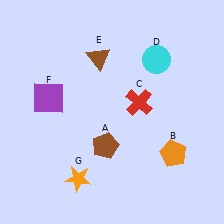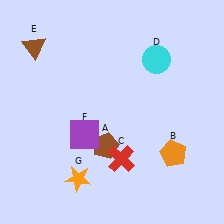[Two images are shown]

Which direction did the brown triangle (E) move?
The brown triangle (E) moved left.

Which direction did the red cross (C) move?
The red cross (C) moved down.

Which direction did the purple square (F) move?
The purple square (F) moved down.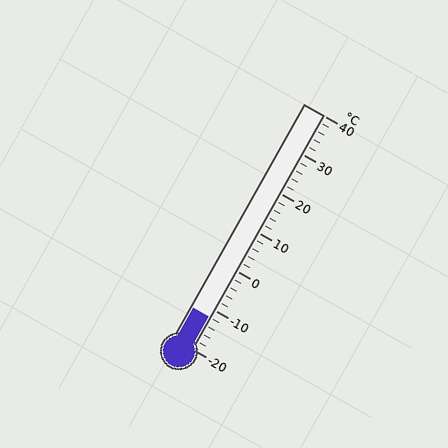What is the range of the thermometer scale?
The thermometer scale ranges from -20°C to 40°C.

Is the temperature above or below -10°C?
The temperature is below -10°C.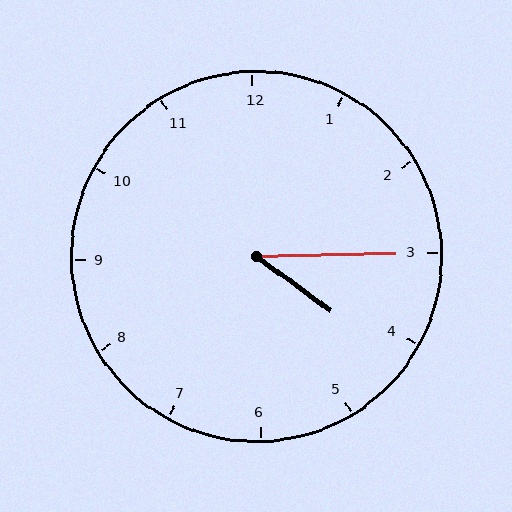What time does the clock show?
4:15.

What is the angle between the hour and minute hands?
Approximately 38 degrees.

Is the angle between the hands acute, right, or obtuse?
It is acute.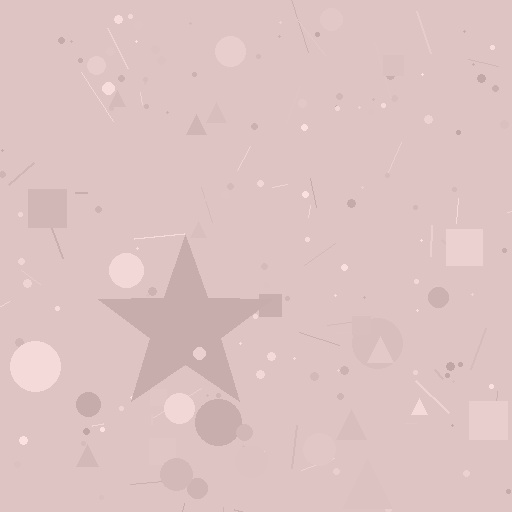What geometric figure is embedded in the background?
A star is embedded in the background.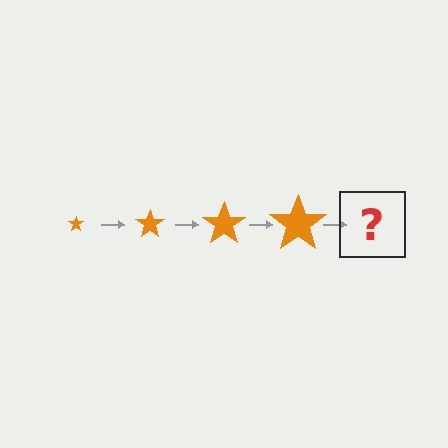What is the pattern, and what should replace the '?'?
The pattern is that the star gets progressively larger each step. The '?' should be an orange star, larger than the previous one.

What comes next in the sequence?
The next element should be an orange star, larger than the previous one.